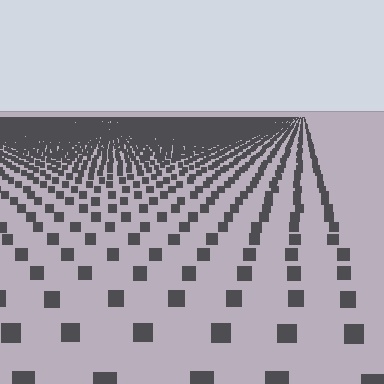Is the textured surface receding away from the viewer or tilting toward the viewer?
The surface is receding away from the viewer. Texture elements get smaller and denser toward the top.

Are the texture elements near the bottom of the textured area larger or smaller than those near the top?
Larger. Near the bottom, elements are closer to the viewer and appear at a bigger on-screen size.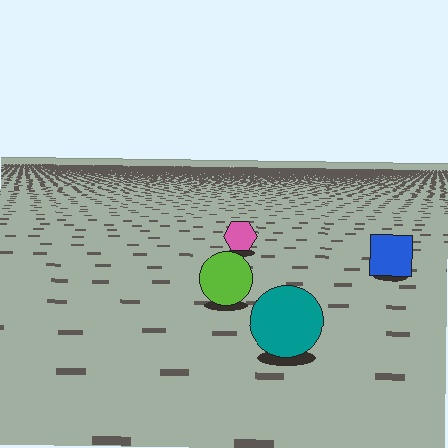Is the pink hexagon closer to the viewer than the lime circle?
No. The lime circle is closer — you can tell from the texture gradient: the ground texture is coarser near it.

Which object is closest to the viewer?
The teal circle is closest. The texture marks near it are larger and more spread out.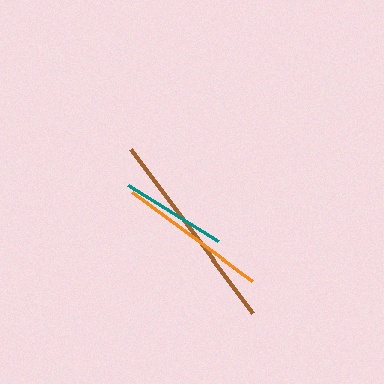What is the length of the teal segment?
The teal segment is approximately 106 pixels long.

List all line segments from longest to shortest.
From longest to shortest: brown, orange, teal.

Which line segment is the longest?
The brown line is the longest at approximately 205 pixels.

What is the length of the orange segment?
The orange segment is approximately 150 pixels long.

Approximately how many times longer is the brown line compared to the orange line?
The brown line is approximately 1.4 times the length of the orange line.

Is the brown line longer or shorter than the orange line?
The brown line is longer than the orange line.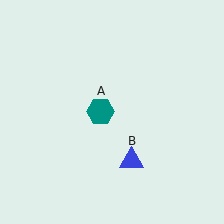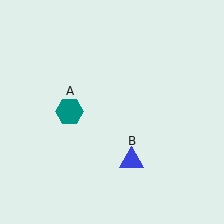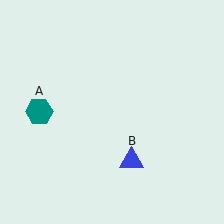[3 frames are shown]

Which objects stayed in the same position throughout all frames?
Blue triangle (object B) remained stationary.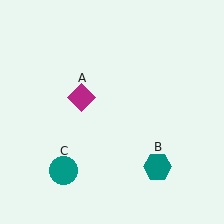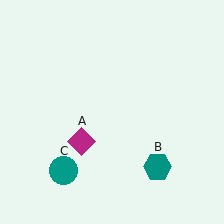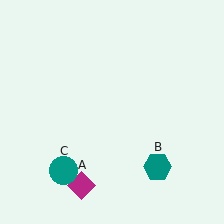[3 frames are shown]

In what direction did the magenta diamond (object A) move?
The magenta diamond (object A) moved down.